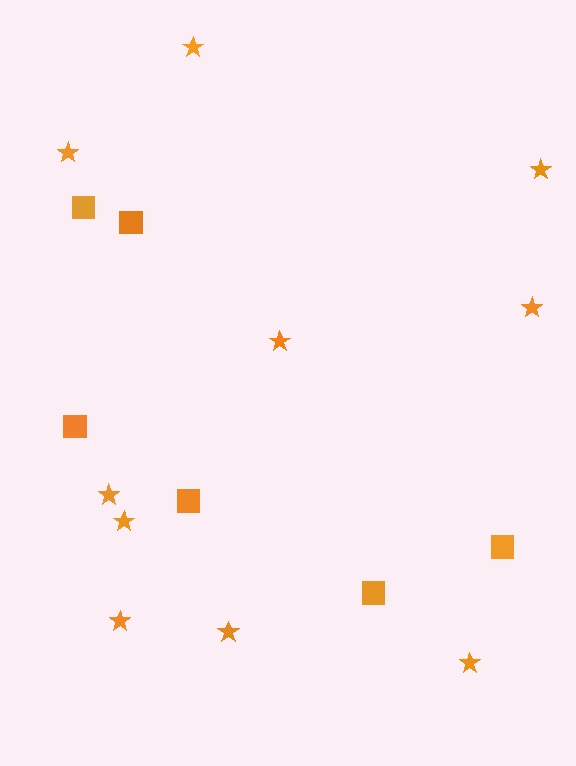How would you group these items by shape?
There are 2 groups: one group of squares (6) and one group of stars (10).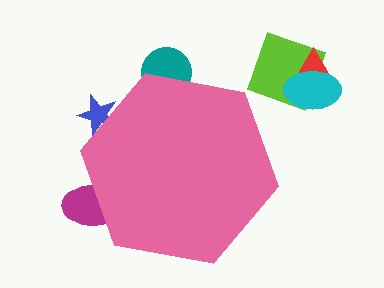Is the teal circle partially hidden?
Yes, the teal circle is partially hidden behind the pink hexagon.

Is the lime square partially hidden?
No, the lime square is fully visible.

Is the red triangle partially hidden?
No, the red triangle is fully visible.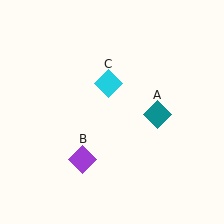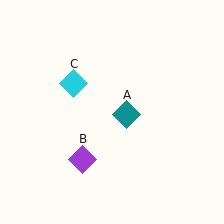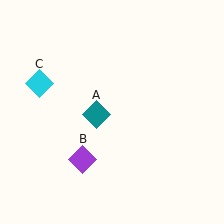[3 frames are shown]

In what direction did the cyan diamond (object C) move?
The cyan diamond (object C) moved left.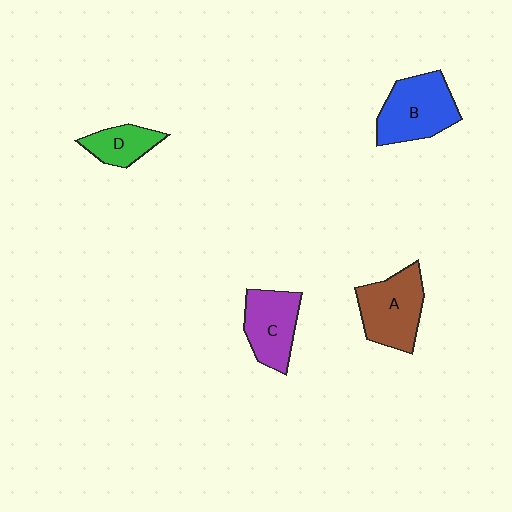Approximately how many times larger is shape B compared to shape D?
Approximately 1.8 times.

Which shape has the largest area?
Shape B (blue).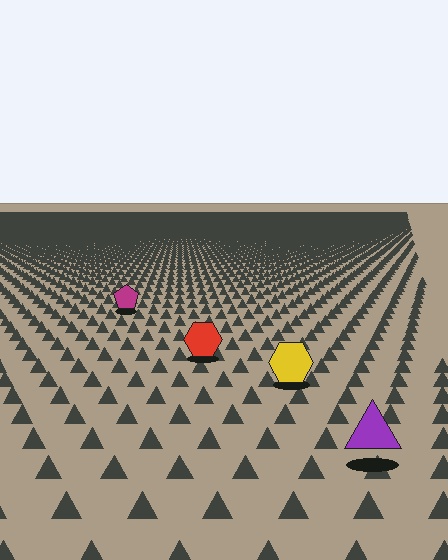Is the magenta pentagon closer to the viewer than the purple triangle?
No. The purple triangle is closer — you can tell from the texture gradient: the ground texture is coarser near it.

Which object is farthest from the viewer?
The magenta pentagon is farthest from the viewer. It appears smaller and the ground texture around it is denser.